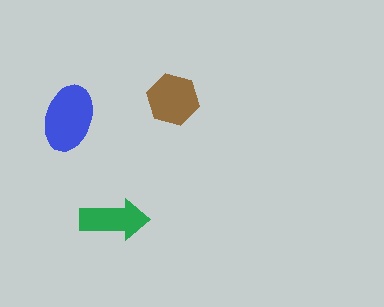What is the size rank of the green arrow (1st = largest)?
3rd.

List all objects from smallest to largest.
The green arrow, the brown hexagon, the blue ellipse.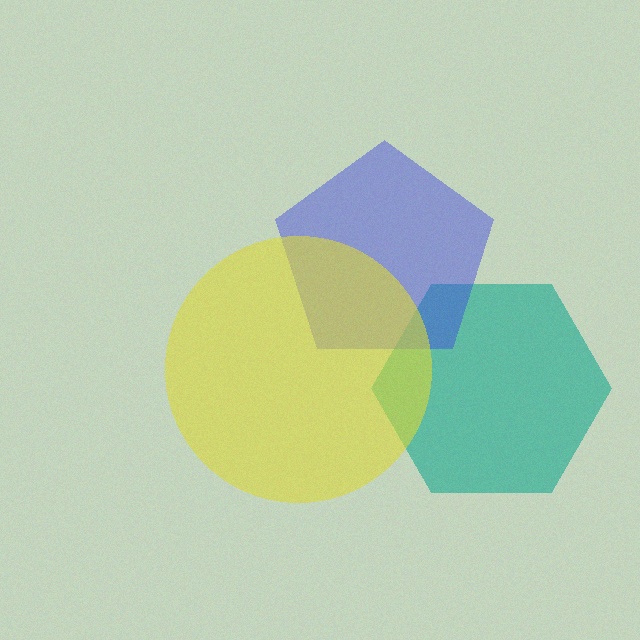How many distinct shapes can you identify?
There are 3 distinct shapes: a teal hexagon, a blue pentagon, a yellow circle.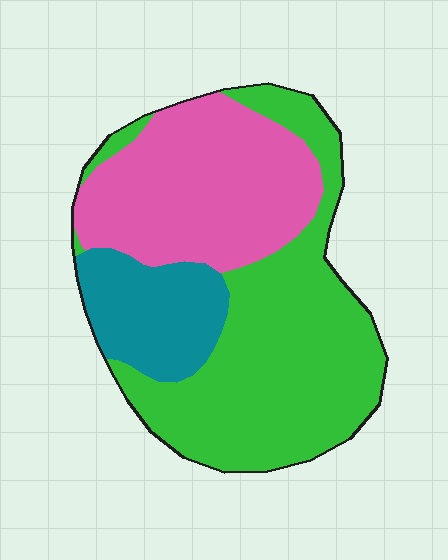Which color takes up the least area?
Teal, at roughly 15%.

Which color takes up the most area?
Green, at roughly 50%.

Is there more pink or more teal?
Pink.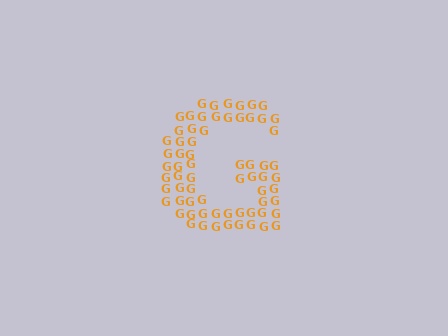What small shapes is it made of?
It is made of small letter G's.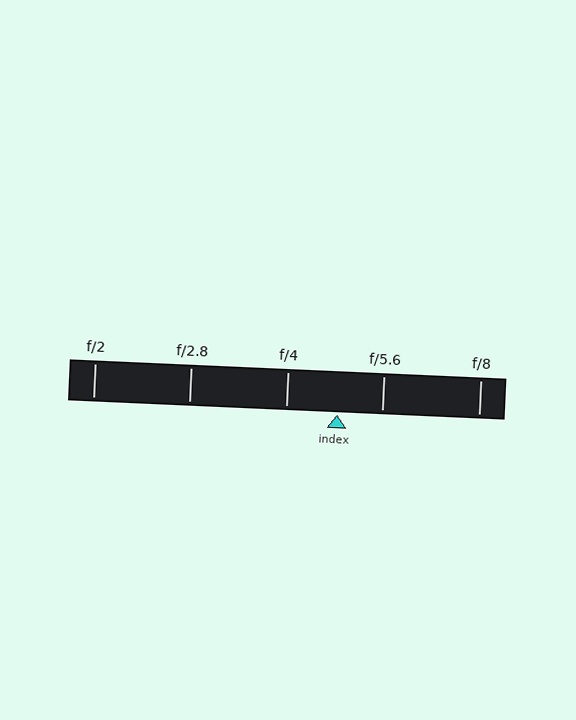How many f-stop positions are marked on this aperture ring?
There are 5 f-stop positions marked.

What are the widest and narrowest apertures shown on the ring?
The widest aperture shown is f/2 and the narrowest is f/8.